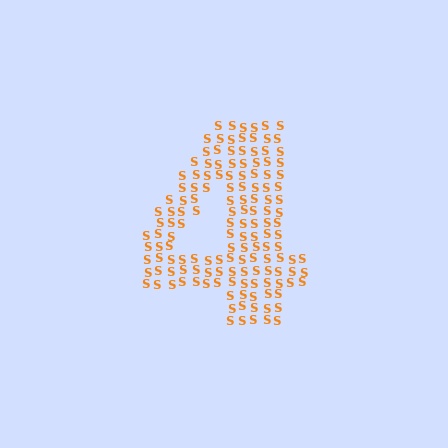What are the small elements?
The small elements are letter S's.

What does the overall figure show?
The overall figure shows the digit 4.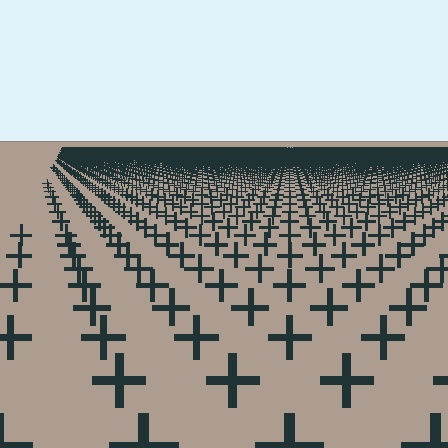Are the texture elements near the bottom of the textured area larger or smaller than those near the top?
Larger. Near the bottom, elements are closer to the viewer and appear at a bigger on-screen size.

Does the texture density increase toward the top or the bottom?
Density increases toward the top.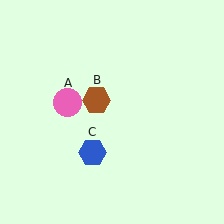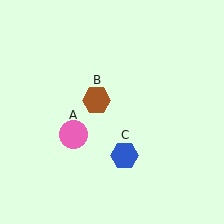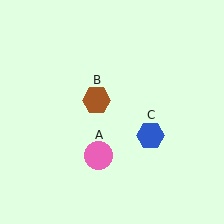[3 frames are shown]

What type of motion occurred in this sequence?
The pink circle (object A), blue hexagon (object C) rotated counterclockwise around the center of the scene.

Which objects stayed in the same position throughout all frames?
Brown hexagon (object B) remained stationary.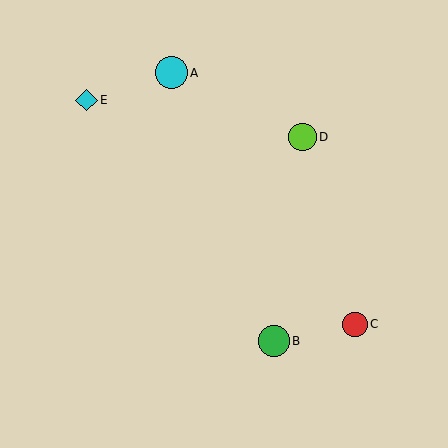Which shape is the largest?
The cyan circle (labeled A) is the largest.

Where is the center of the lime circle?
The center of the lime circle is at (303, 137).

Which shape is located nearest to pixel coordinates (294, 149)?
The lime circle (labeled D) at (303, 137) is nearest to that location.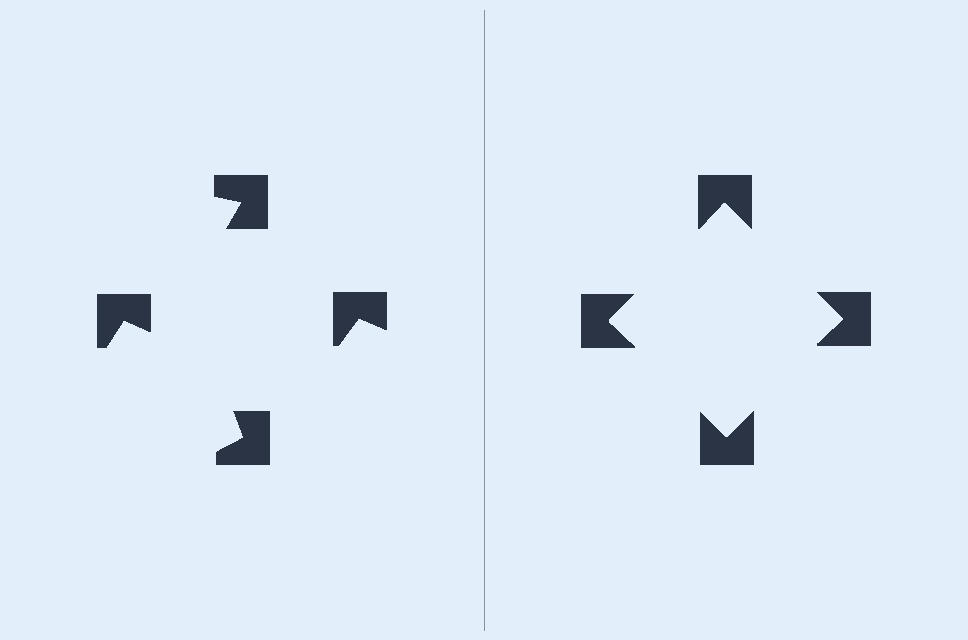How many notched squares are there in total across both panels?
8 — 4 on each side.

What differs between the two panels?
The notched squares are positioned identically on both sides; only the wedge orientations differ. On the right they align to a square; on the left they are misaligned.